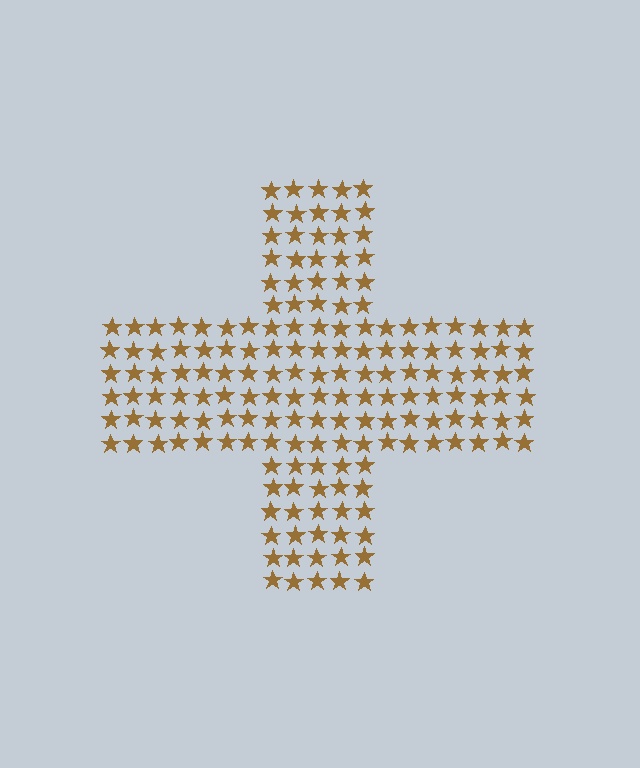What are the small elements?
The small elements are stars.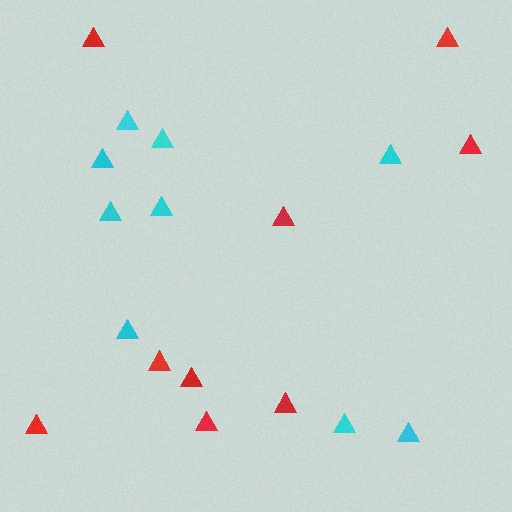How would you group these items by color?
There are 2 groups: one group of red triangles (9) and one group of cyan triangles (9).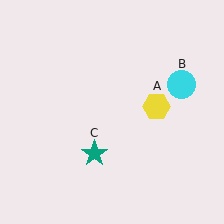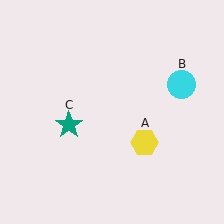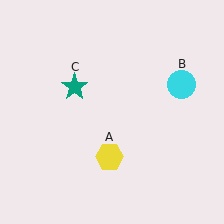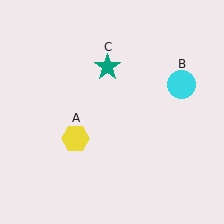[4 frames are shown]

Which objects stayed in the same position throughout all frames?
Cyan circle (object B) remained stationary.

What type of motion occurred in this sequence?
The yellow hexagon (object A), teal star (object C) rotated clockwise around the center of the scene.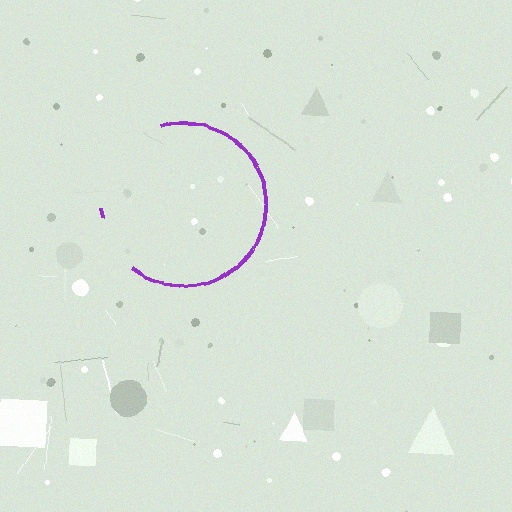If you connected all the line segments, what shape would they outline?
They would outline a circle.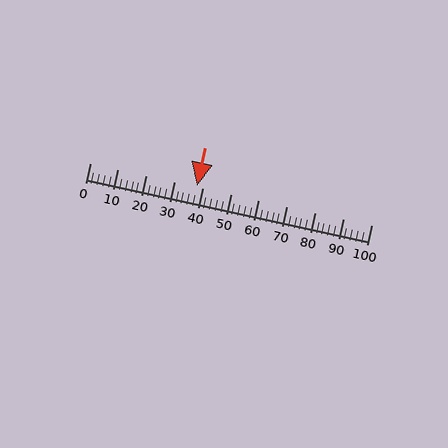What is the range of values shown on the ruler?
The ruler shows values from 0 to 100.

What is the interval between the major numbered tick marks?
The major tick marks are spaced 10 units apart.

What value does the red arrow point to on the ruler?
The red arrow points to approximately 38.